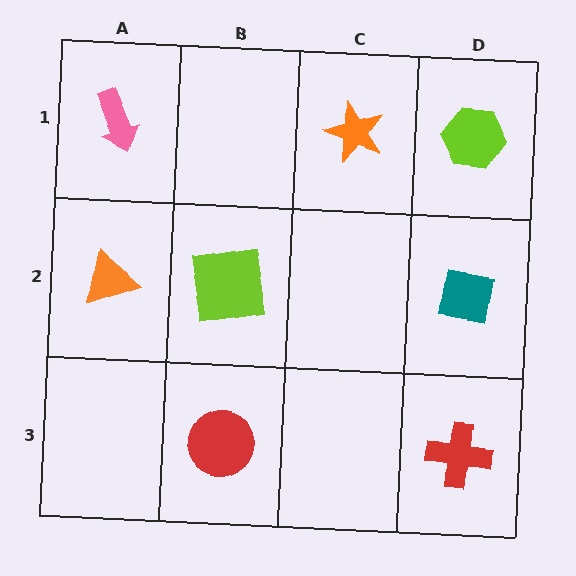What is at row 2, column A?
An orange triangle.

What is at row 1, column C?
An orange star.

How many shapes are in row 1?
3 shapes.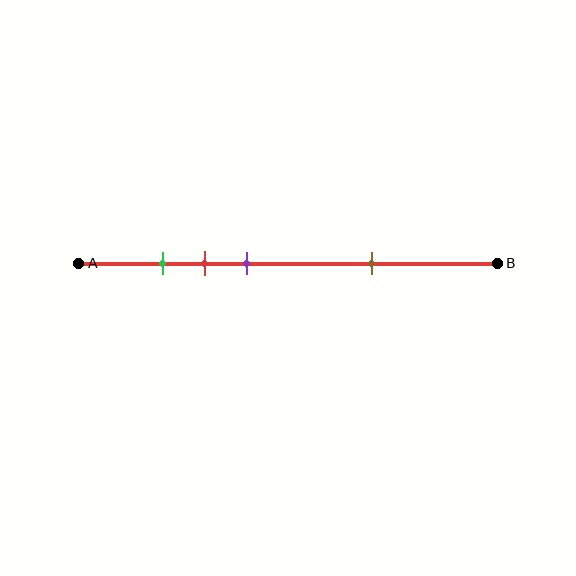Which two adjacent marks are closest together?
The green and red marks are the closest adjacent pair.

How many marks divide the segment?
There are 4 marks dividing the segment.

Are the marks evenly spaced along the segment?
No, the marks are not evenly spaced.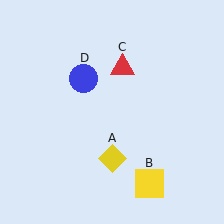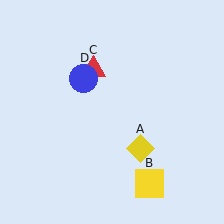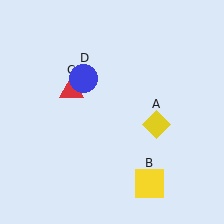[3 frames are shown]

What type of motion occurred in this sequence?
The yellow diamond (object A), red triangle (object C) rotated counterclockwise around the center of the scene.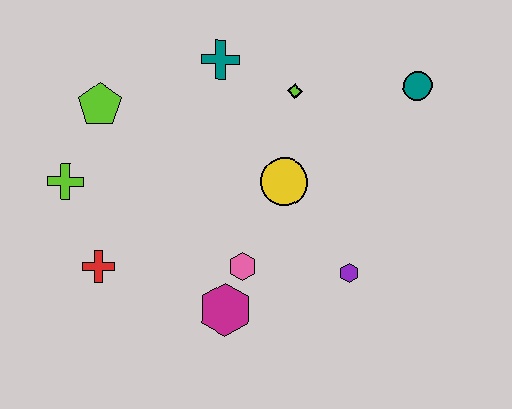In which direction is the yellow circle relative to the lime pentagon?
The yellow circle is to the right of the lime pentagon.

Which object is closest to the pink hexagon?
The magenta hexagon is closest to the pink hexagon.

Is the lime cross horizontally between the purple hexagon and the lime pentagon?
No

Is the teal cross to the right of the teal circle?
No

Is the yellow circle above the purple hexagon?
Yes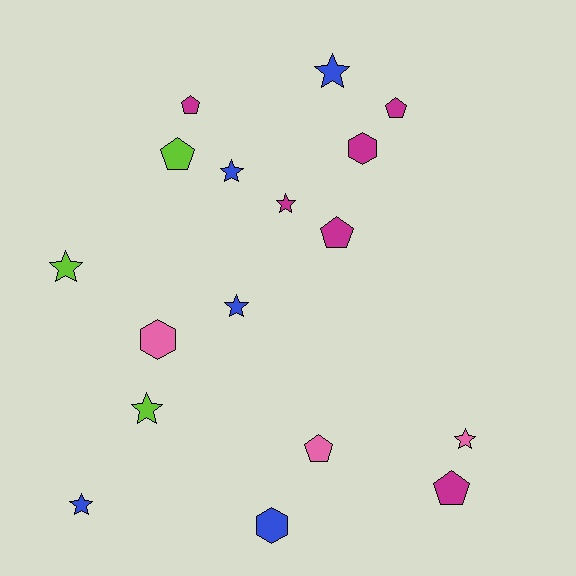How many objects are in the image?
There are 17 objects.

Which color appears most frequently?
Magenta, with 6 objects.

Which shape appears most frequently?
Star, with 8 objects.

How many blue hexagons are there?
There is 1 blue hexagon.